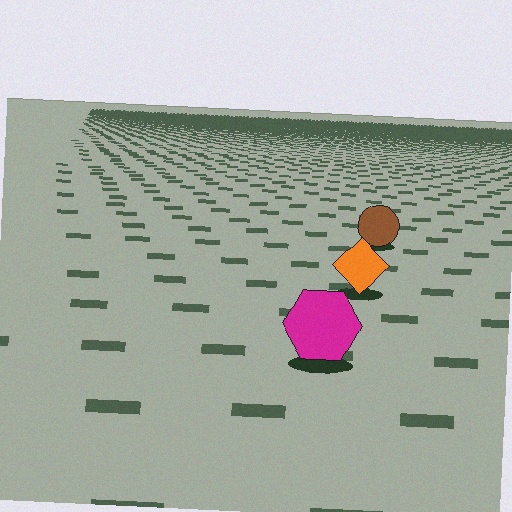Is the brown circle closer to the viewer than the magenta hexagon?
No. The magenta hexagon is closer — you can tell from the texture gradient: the ground texture is coarser near it.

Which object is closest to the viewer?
The magenta hexagon is closest. The texture marks near it are larger and more spread out.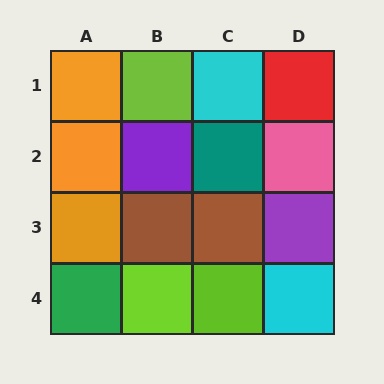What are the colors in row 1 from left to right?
Orange, lime, cyan, red.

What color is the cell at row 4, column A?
Green.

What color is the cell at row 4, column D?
Cyan.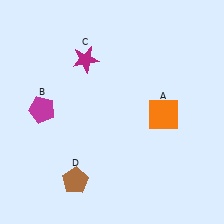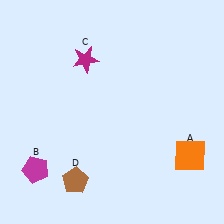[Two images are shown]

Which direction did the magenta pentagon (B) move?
The magenta pentagon (B) moved down.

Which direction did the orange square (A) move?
The orange square (A) moved down.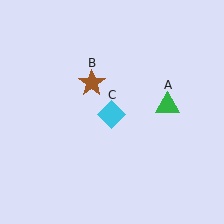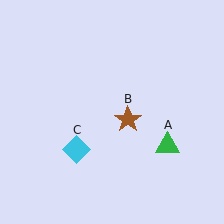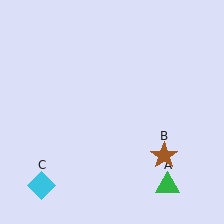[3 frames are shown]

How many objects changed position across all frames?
3 objects changed position: green triangle (object A), brown star (object B), cyan diamond (object C).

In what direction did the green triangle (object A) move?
The green triangle (object A) moved down.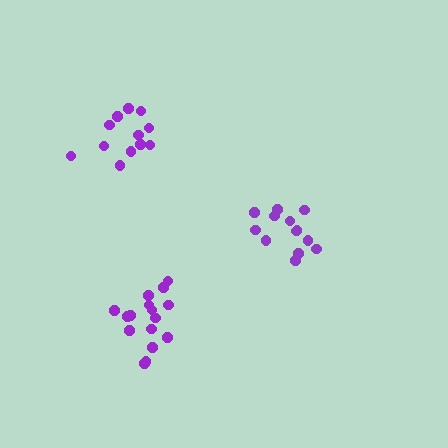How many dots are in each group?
Group 1: 16 dots, Group 2: 13 dots, Group 3: 12 dots (41 total).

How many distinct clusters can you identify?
There are 3 distinct clusters.